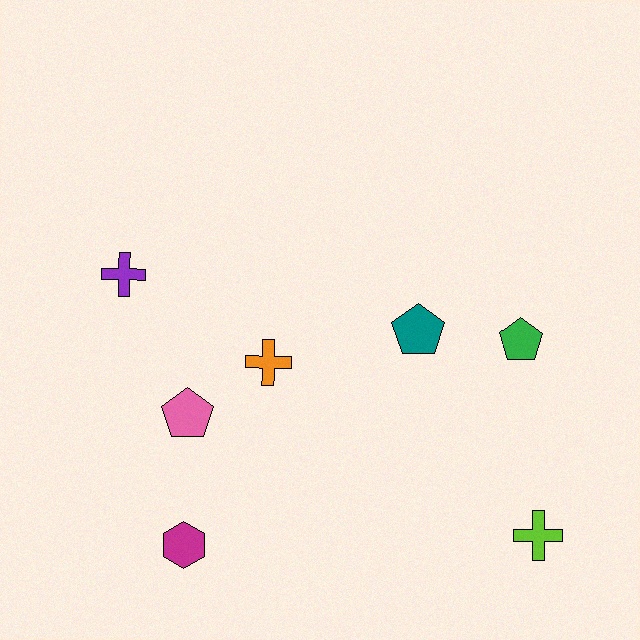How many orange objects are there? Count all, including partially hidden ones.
There is 1 orange object.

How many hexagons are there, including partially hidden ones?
There is 1 hexagon.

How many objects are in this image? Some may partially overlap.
There are 7 objects.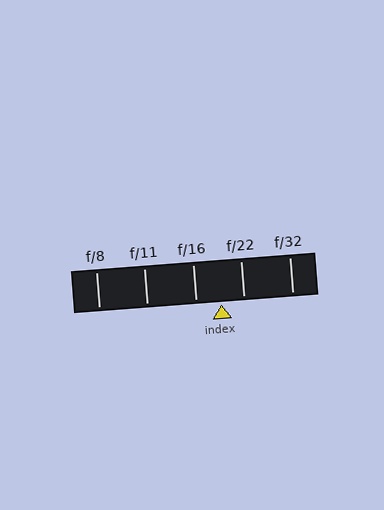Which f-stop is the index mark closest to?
The index mark is closest to f/22.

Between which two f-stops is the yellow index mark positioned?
The index mark is between f/16 and f/22.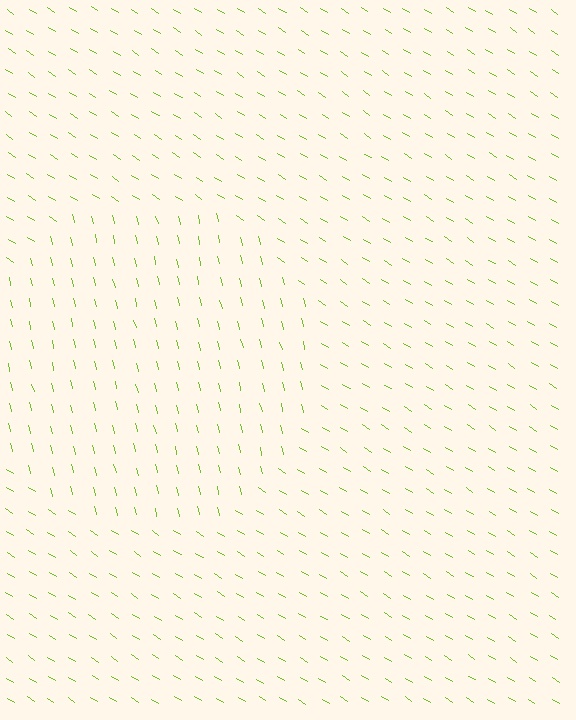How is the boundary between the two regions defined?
The boundary is defined purely by a change in line orientation (approximately 45 degrees difference). All lines are the same color and thickness.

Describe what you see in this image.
The image is filled with small lime line segments. A circle region in the image has lines oriented differently from the surrounding lines, creating a visible texture boundary.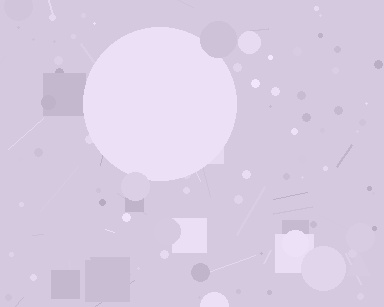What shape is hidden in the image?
A circle is hidden in the image.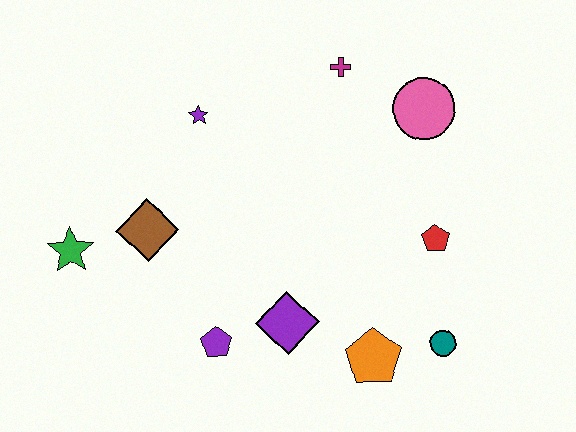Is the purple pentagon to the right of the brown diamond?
Yes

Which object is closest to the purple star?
The brown diamond is closest to the purple star.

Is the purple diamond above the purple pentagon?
Yes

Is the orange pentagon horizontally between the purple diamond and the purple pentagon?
No